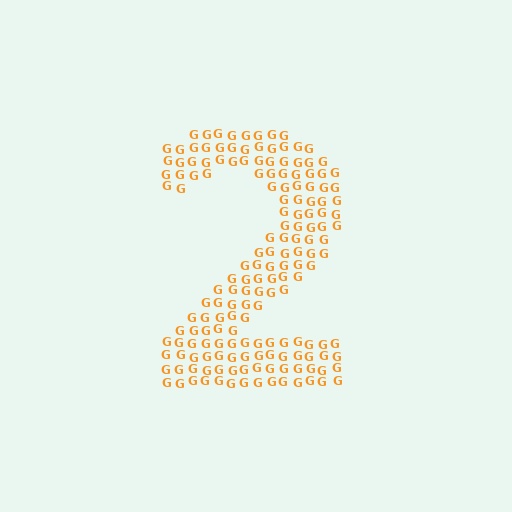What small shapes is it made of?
It is made of small letter G's.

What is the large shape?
The large shape is the digit 2.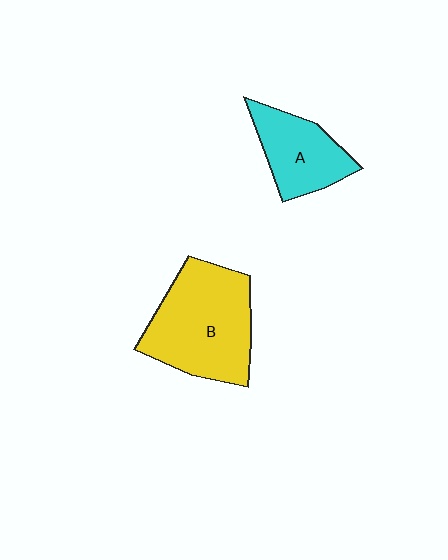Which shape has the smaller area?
Shape A (cyan).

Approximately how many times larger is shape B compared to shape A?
Approximately 1.7 times.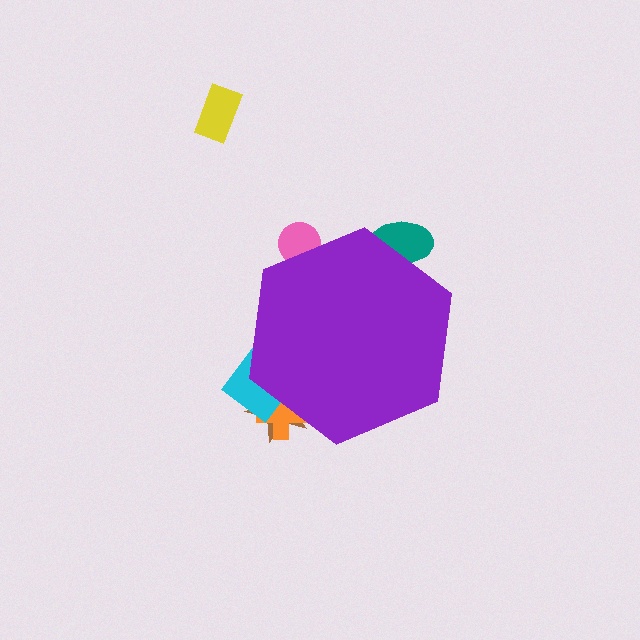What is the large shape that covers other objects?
A purple hexagon.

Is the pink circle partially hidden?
Yes, the pink circle is partially hidden behind the purple hexagon.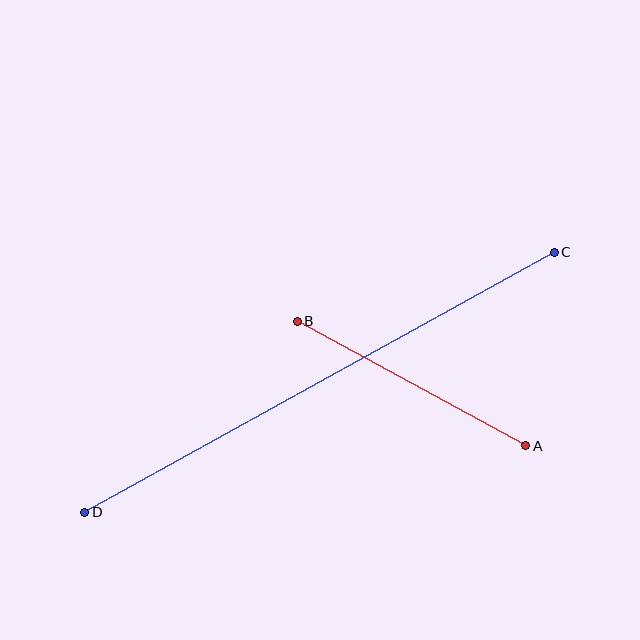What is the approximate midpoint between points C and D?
The midpoint is at approximately (319, 382) pixels.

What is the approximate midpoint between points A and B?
The midpoint is at approximately (411, 384) pixels.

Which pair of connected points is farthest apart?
Points C and D are farthest apart.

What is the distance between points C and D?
The distance is approximately 537 pixels.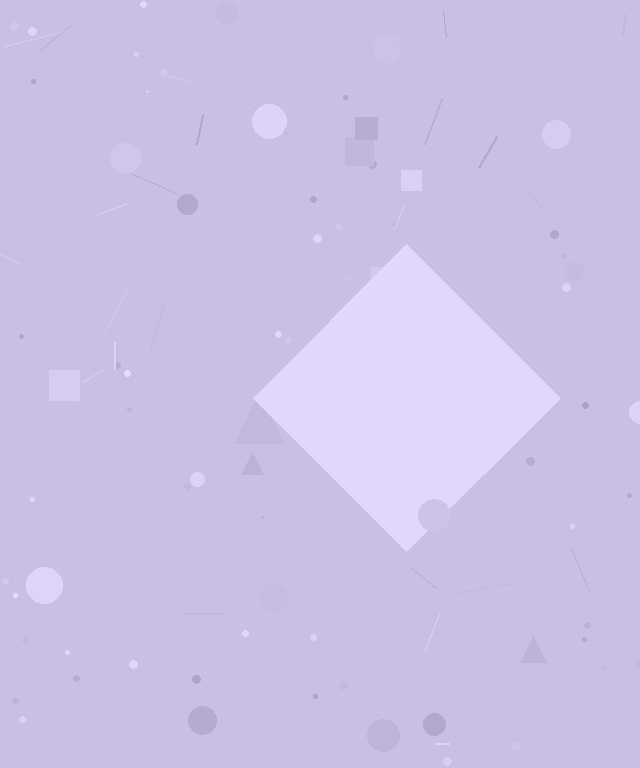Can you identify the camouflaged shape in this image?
The camouflaged shape is a diamond.